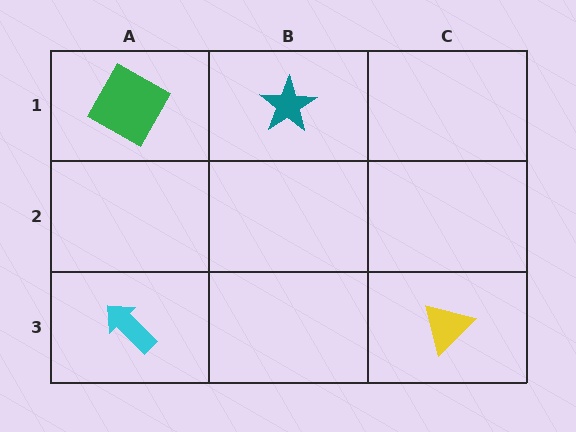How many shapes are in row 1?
2 shapes.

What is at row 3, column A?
A cyan arrow.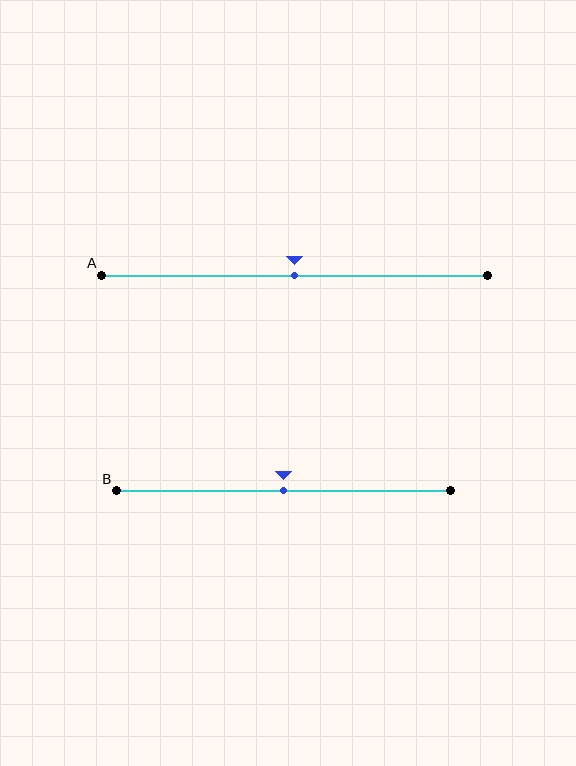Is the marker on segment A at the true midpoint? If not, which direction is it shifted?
Yes, the marker on segment A is at the true midpoint.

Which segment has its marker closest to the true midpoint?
Segment A has its marker closest to the true midpoint.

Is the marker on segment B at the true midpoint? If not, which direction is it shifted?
Yes, the marker on segment B is at the true midpoint.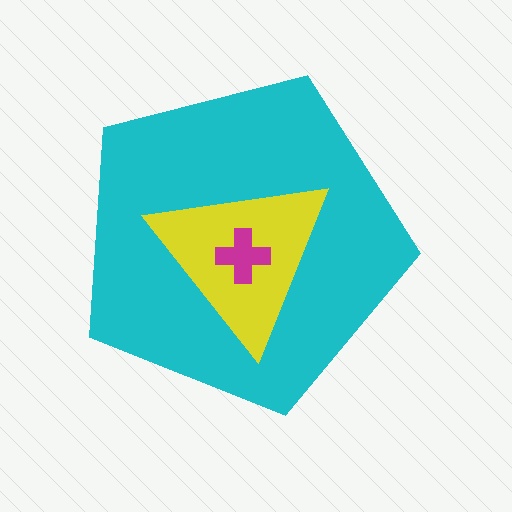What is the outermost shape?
The cyan pentagon.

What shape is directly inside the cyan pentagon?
The yellow triangle.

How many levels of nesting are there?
3.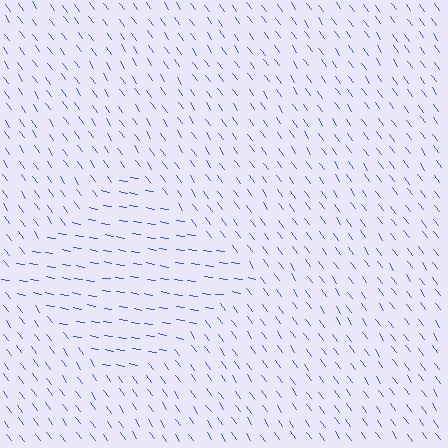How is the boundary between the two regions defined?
The boundary is defined purely by a change in line orientation (approximately 45 degrees difference). All lines are the same color and thickness.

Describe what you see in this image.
The image is filled with small blue line segments. A diamond region in the image has lines oriented differently from the surrounding lines, creating a visible texture boundary.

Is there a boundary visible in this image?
Yes, there is a texture boundary formed by a change in line orientation.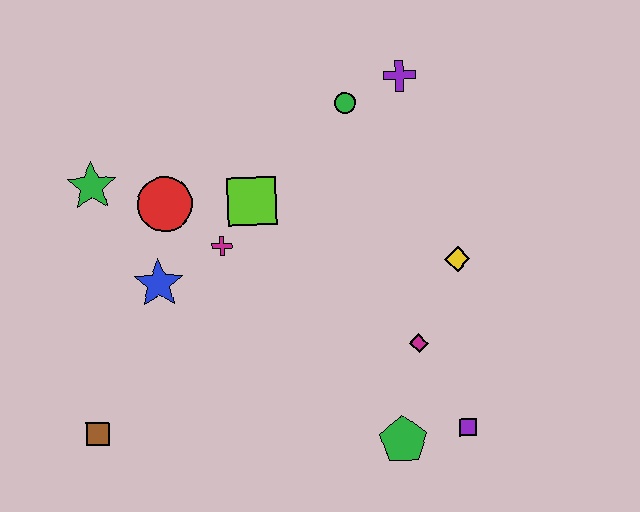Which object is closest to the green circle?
The purple cross is closest to the green circle.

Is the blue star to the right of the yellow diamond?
No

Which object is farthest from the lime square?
The purple square is farthest from the lime square.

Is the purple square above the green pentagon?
Yes